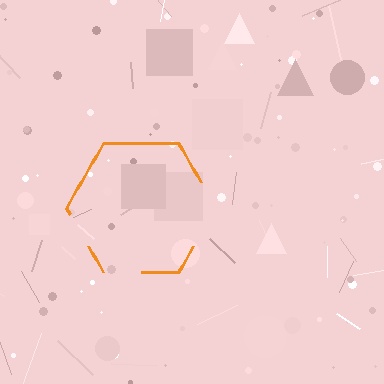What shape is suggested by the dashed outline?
The dashed outline suggests a hexagon.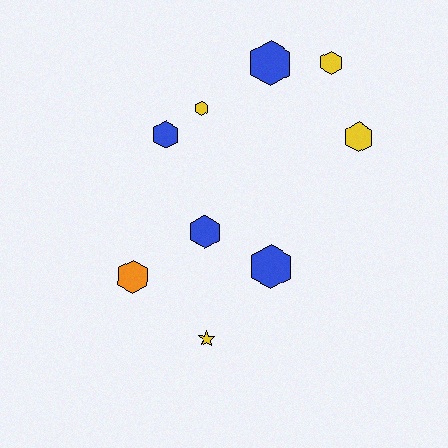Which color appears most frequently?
Blue, with 4 objects.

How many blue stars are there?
There are no blue stars.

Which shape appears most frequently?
Hexagon, with 8 objects.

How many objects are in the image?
There are 9 objects.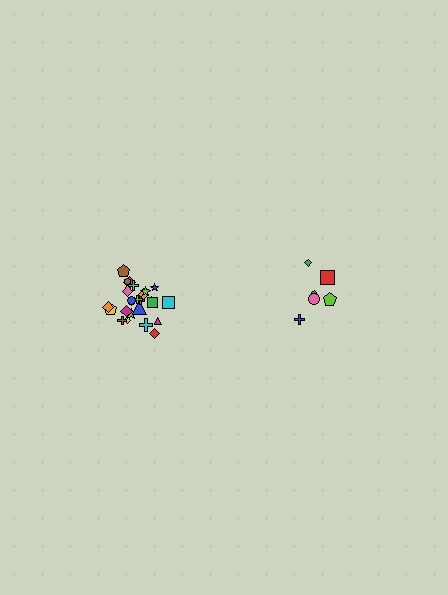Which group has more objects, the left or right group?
The left group.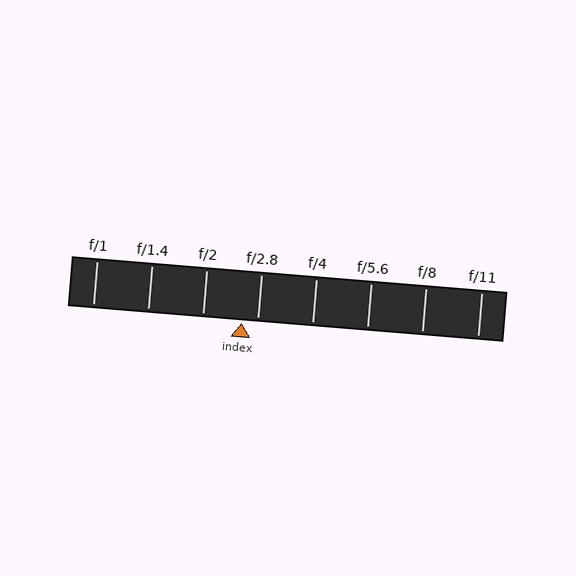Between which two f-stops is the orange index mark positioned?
The index mark is between f/2 and f/2.8.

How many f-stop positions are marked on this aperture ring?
There are 8 f-stop positions marked.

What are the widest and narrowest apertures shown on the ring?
The widest aperture shown is f/1 and the narrowest is f/11.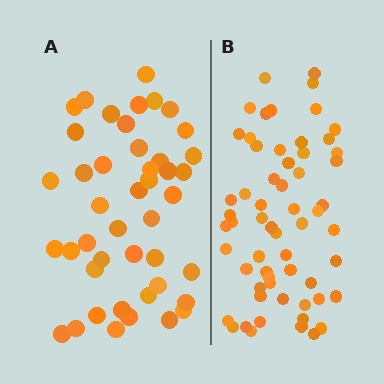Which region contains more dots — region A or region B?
Region B (the right region) has more dots.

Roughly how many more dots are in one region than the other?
Region B has approximately 15 more dots than region A.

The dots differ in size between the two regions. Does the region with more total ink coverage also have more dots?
No. Region A has more total ink coverage because its dots are larger, but region B actually contains more individual dots. Total area can be misleading — the number of items is what matters here.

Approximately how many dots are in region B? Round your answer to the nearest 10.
About 60 dots.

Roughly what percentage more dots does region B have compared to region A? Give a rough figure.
About 35% more.